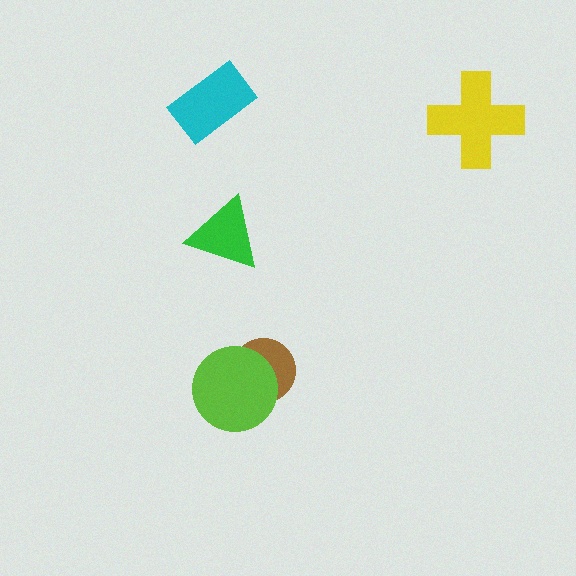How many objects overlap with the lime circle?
1 object overlaps with the lime circle.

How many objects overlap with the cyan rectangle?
0 objects overlap with the cyan rectangle.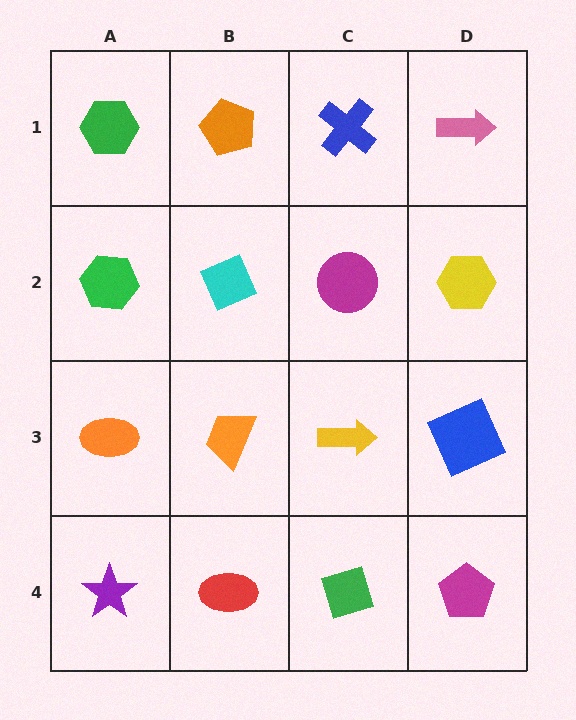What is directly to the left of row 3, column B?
An orange ellipse.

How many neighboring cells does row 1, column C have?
3.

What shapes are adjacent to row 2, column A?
A green hexagon (row 1, column A), an orange ellipse (row 3, column A), a cyan diamond (row 2, column B).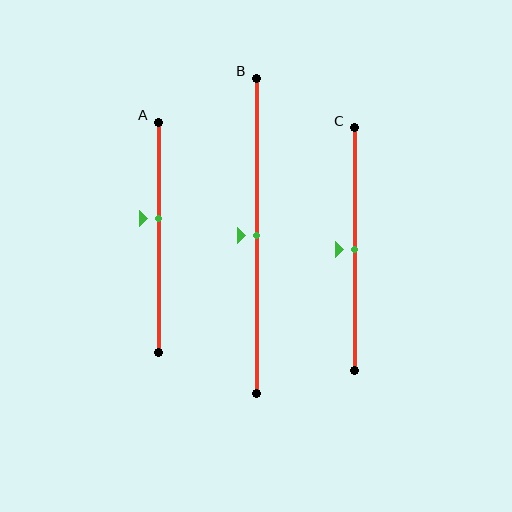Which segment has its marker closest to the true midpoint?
Segment B has its marker closest to the true midpoint.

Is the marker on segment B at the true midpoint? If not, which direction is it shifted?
Yes, the marker on segment B is at the true midpoint.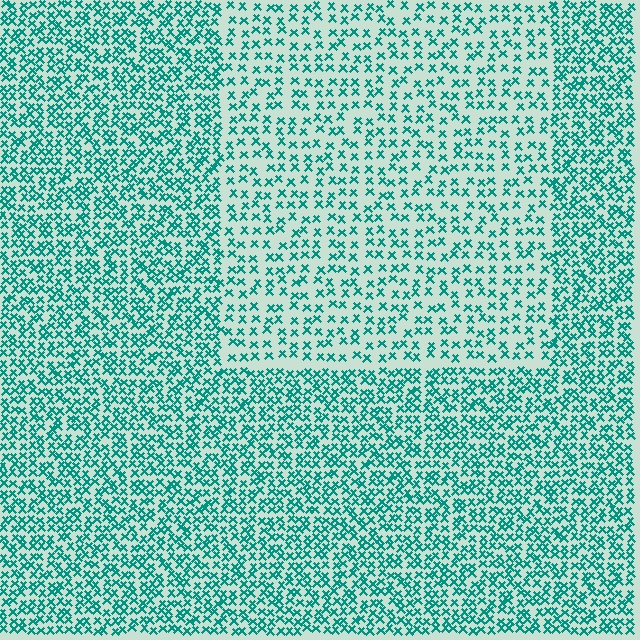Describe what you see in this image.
The image contains small teal elements arranged at two different densities. A rectangle-shaped region is visible where the elements are less densely packed than the surrounding area.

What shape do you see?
I see a rectangle.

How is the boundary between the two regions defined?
The boundary is defined by a change in element density (approximately 1.8x ratio). All elements are the same color, size, and shape.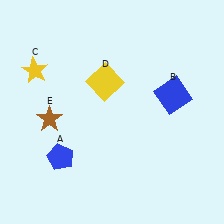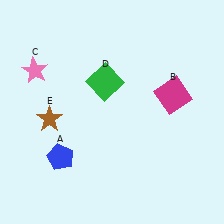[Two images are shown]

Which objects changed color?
B changed from blue to magenta. C changed from yellow to pink. D changed from yellow to green.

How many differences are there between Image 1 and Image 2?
There are 3 differences between the two images.